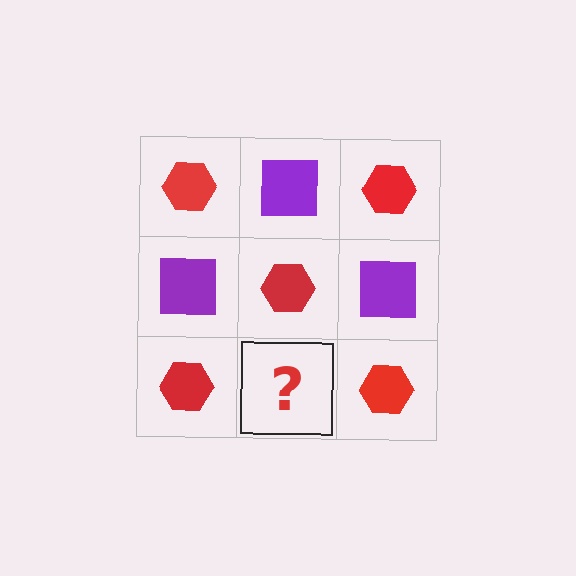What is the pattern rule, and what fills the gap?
The rule is that it alternates red hexagon and purple square in a checkerboard pattern. The gap should be filled with a purple square.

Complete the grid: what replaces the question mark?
The question mark should be replaced with a purple square.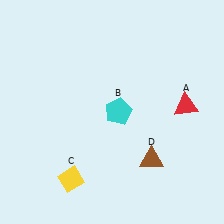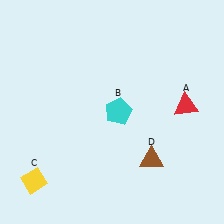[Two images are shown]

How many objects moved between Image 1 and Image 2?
1 object moved between the two images.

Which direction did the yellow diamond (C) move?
The yellow diamond (C) moved left.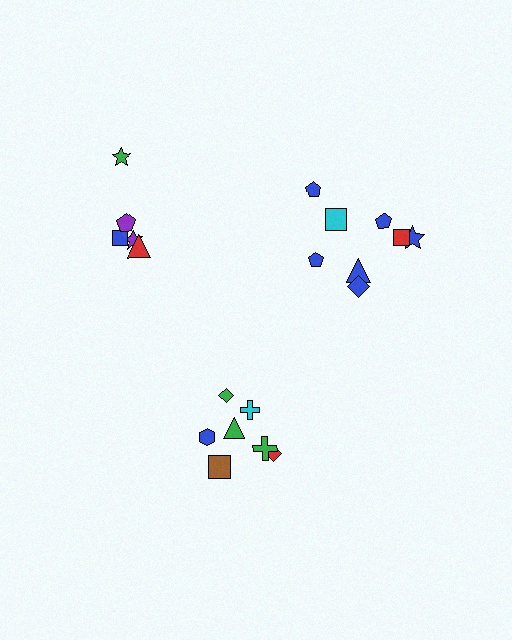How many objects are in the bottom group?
There are 7 objects.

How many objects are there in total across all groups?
There are 20 objects.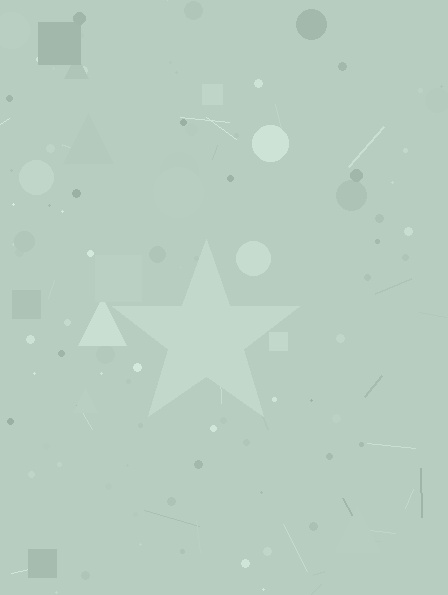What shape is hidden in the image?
A star is hidden in the image.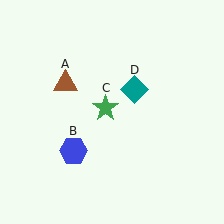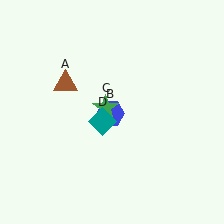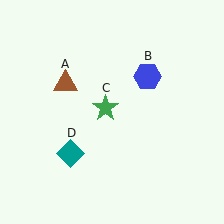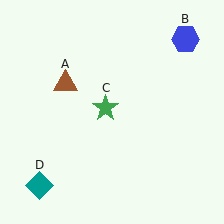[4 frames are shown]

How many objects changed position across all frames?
2 objects changed position: blue hexagon (object B), teal diamond (object D).